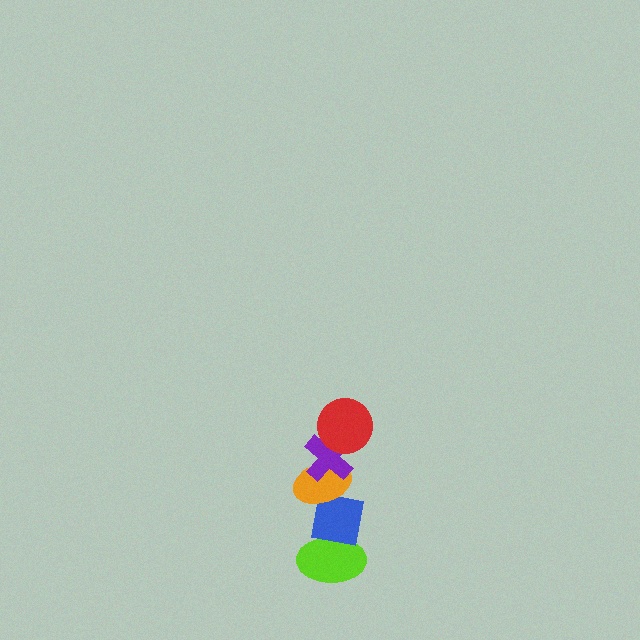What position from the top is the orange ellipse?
The orange ellipse is 3rd from the top.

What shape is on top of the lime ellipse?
The blue square is on top of the lime ellipse.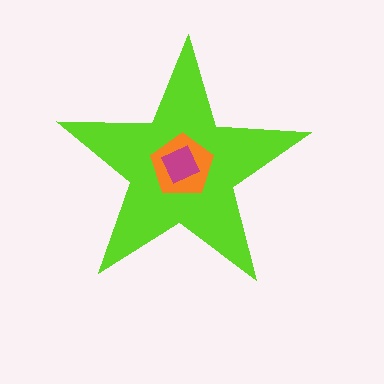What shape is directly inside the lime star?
The orange pentagon.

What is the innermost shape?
The magenta diamond.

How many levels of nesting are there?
3.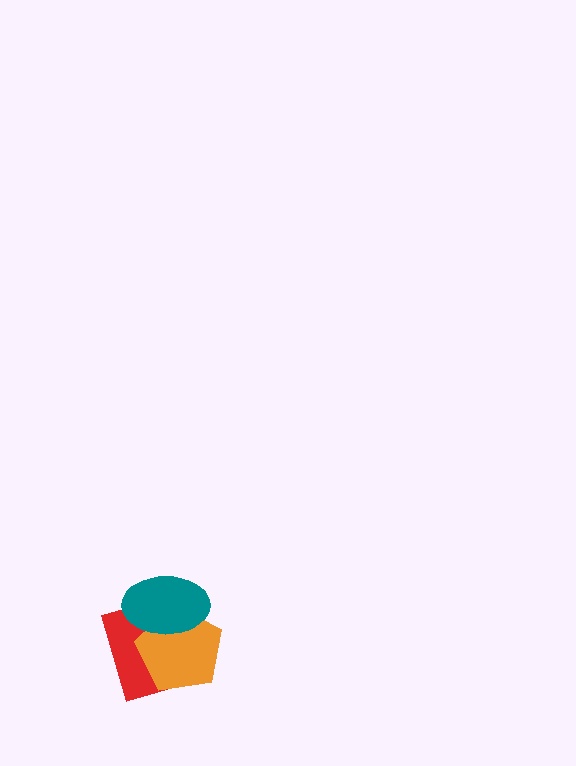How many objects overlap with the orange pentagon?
2 objects overlap with the orange pentagon.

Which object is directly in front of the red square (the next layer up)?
The orange pentagon is directly in front of the red square.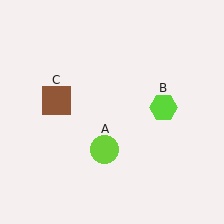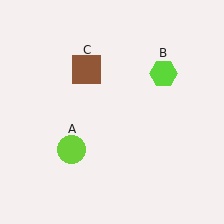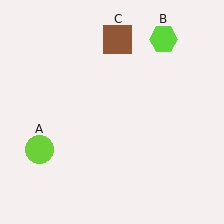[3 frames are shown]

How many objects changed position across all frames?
3 objects changed position: lime circle (object A), lime hexagon (object B), brown square (object C).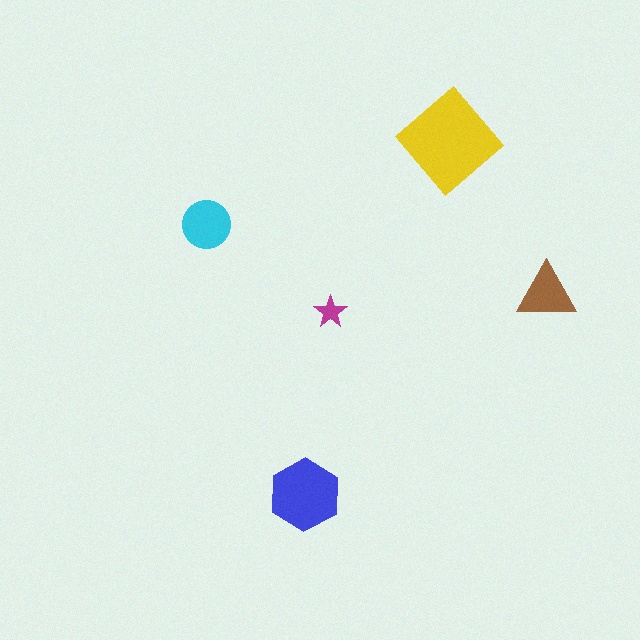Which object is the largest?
The yellow diamond.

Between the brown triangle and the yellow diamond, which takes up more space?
The yellow diamond.